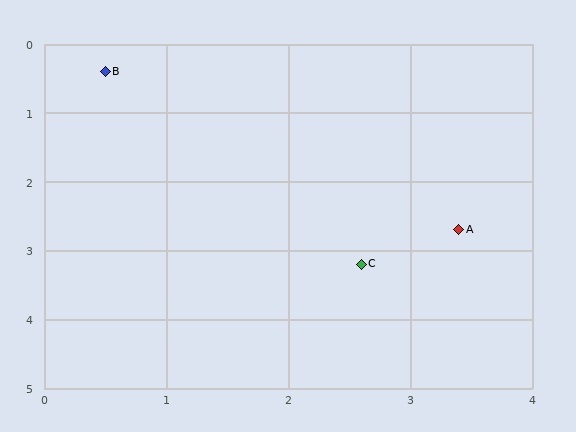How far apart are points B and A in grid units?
Points B and A are about 3.7 grid units apart.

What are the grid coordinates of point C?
Point C is at approximately (2.6, 3.2).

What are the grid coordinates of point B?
Point B is at approximately (0.5, 0.4).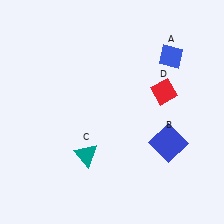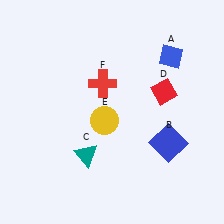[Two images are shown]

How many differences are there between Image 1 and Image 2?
There are 2 differences between the two images.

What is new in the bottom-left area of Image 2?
A yellow circle (E) was added in the bottom-left area of Image 2.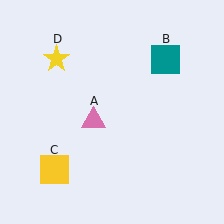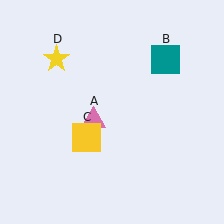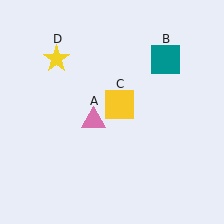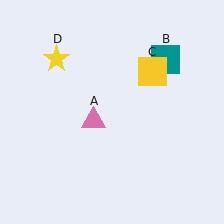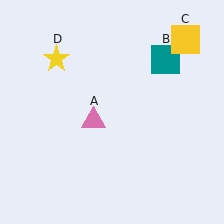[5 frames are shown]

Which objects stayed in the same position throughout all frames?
Pink triangle (object A) and teal square (object B) and yellow star (object D) remained stationary.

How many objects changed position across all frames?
1 object changed position: yellow square (object C).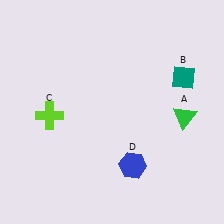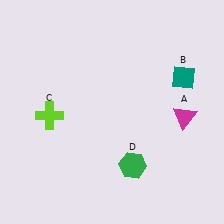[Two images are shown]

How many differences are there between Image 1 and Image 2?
There are 2 differences between the two images.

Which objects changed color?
A changed from green to magenta. D changed from blue to green.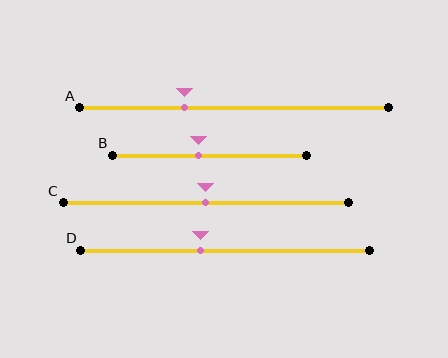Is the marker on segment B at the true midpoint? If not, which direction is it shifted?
No, the marker on segment B is shifted to the left by about 6% of the segment length.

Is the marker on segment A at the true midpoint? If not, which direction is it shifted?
No, the marker on segment A is shifted to the left by about 16% of the segment length.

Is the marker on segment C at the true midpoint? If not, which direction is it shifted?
Yes, the marker on segment C is at the true midpoint.